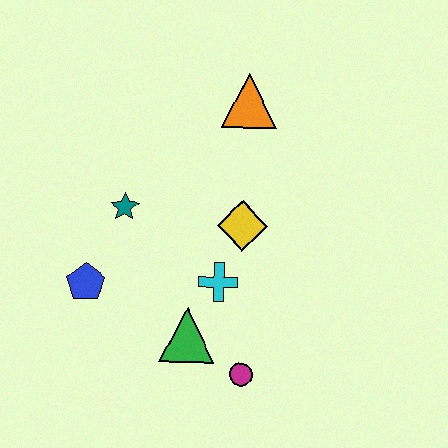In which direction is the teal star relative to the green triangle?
The teal star is above the green triangle.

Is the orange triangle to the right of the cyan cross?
Yes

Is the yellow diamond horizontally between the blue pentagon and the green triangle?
No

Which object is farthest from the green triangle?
The orange triangle is farthest from the green triangle.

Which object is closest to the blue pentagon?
The teal star is closest to the blue pentagon.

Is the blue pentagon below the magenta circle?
No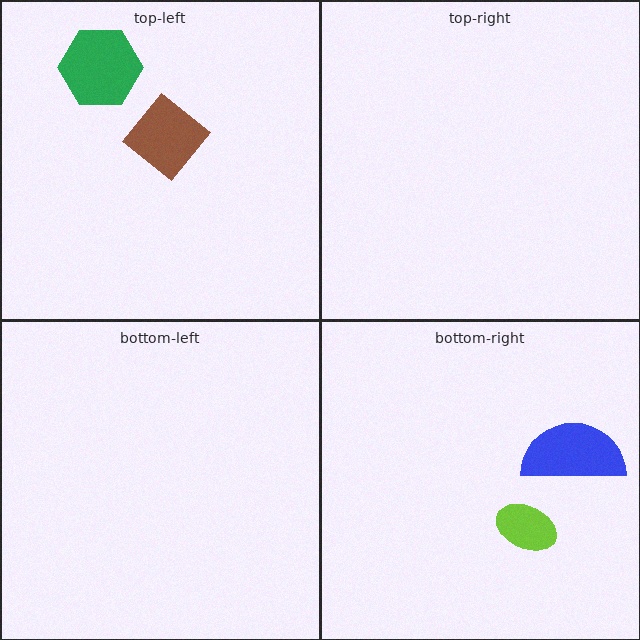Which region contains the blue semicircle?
The bottom-right region.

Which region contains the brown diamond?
The top-left region.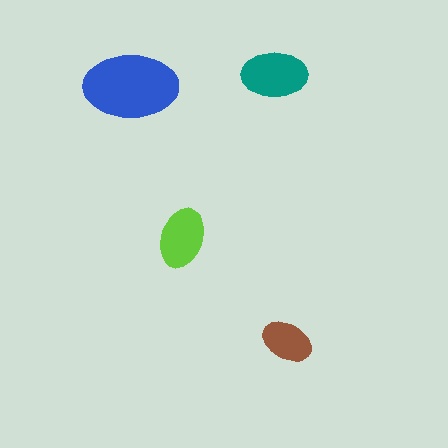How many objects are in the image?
There are 4 objects in the image.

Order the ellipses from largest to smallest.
the blue one, the teal one, the lime one, the brown one.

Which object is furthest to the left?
The blue ellipse is leftmost.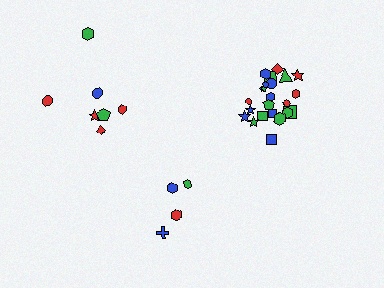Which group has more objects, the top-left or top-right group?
The top-right group.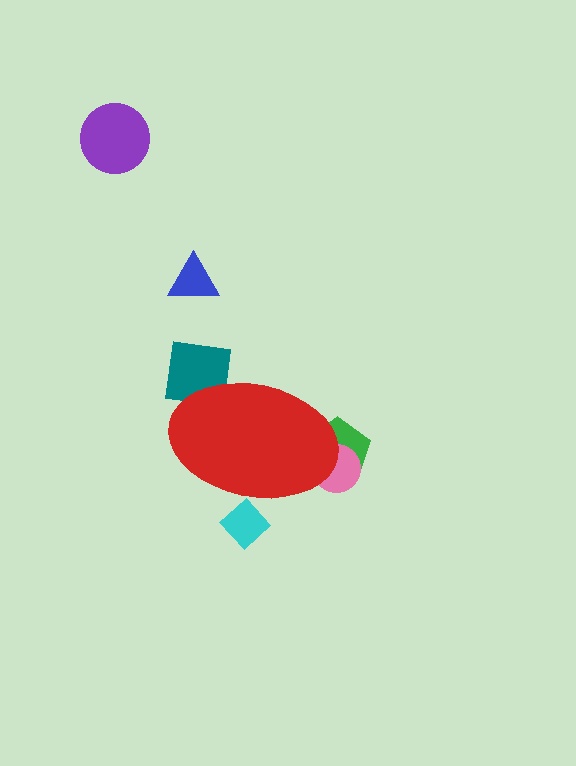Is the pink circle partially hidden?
Yes, the pink circle is partially hidden behind the red ellipse.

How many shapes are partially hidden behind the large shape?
4 shapes are partially hidden.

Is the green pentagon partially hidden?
Yes, the green pentagon is partially hidden behind the red ellipse.